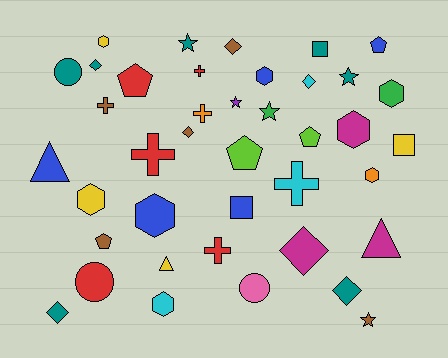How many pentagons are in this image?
There are 5 pentagons.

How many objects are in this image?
There are 40 objects.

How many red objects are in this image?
There are 5 red objects.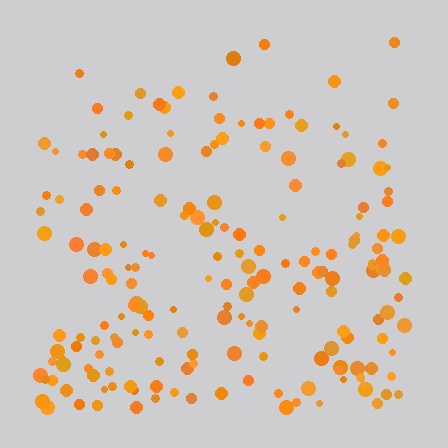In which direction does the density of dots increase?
From top to bottom, with the bottom side densest.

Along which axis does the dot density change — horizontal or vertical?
Vertical.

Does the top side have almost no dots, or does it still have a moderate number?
Still a moderate number, just noticeably fewer than the bottom.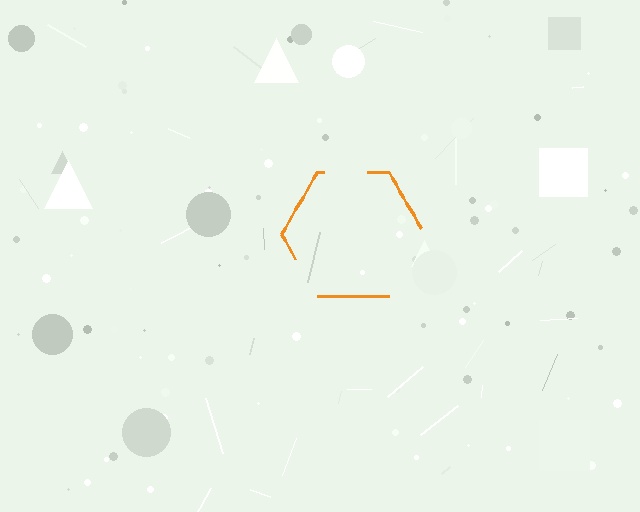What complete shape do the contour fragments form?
The contour fragments form a hexagon.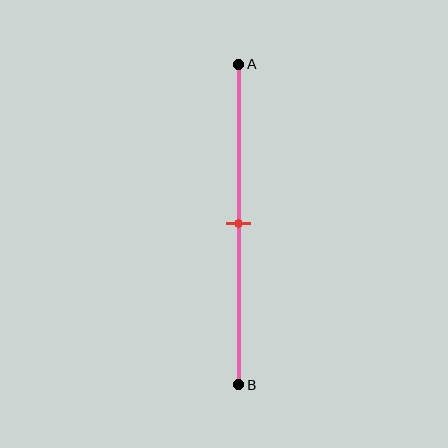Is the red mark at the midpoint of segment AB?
Yes, the mark is approximately at the midpoint.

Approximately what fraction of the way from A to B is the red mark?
The red mark is approximately 50% of the way from A to B.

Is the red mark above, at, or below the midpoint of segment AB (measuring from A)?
The red mark is approximately at the midpoint of segment AB.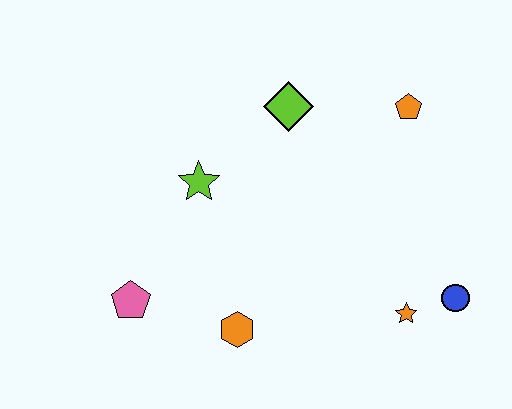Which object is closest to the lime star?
The lime diamond is closest to the lime star.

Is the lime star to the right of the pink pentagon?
Yes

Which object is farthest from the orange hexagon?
The orange pentagon is farthest from the orange hexagon.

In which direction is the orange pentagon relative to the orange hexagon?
The orange pentagon is above the orange hexagon.